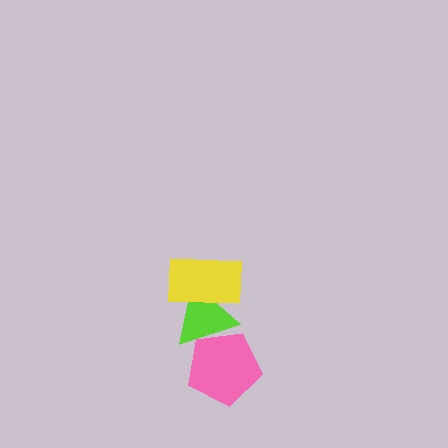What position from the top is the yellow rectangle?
The yellow rectangle is 1st from the top.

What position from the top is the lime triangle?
The lime triangle is 2nd from the top.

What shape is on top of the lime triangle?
The yellow rectangle is on top of the lime triangle.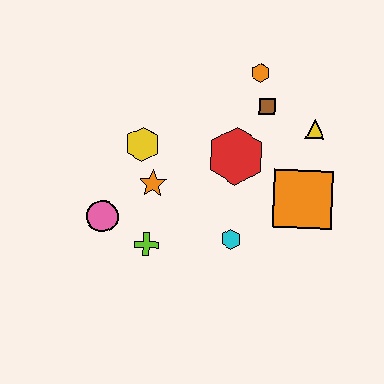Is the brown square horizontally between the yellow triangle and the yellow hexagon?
Yes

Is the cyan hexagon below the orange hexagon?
Yes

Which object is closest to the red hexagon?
The brown square is closest to the red hexagon.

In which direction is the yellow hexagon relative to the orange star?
The yellow hexagon is above the orange star.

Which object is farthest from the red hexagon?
The pink circle is farthest from the red hexagon.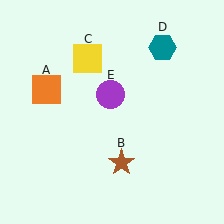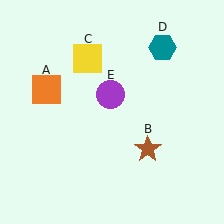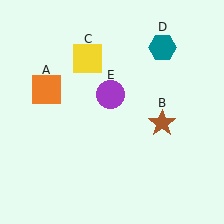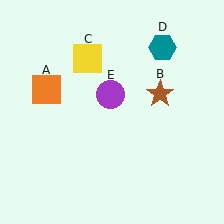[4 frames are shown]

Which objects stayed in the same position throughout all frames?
Orange square (object A) and yellow square (object C) and teal hexagon (object D) and purple circle (object E) remained stationary.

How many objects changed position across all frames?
1 object changed position: brown star (object B).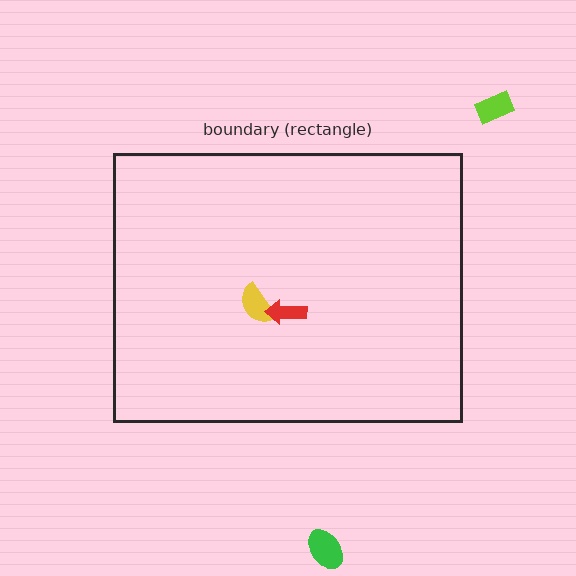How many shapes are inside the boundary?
2 inside, 2 outside.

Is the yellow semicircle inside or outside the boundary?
Inside.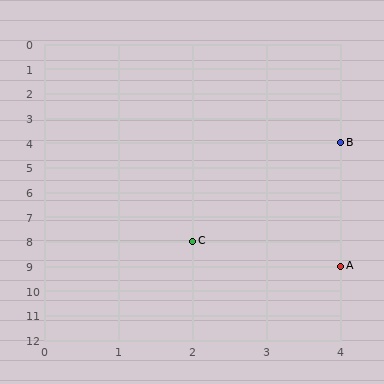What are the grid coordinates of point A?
Point A is at grid coordinates (4, 9).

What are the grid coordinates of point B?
Point B is at grid coordinates (4, 4).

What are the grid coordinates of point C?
Point C is at grid coordinates (2, 8).